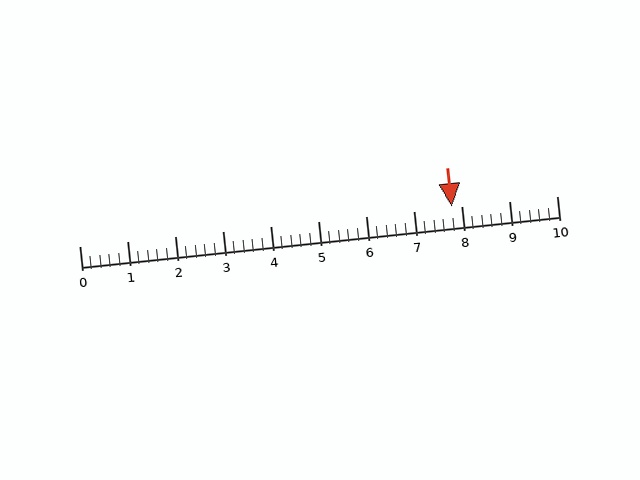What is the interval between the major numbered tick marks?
The major tick marks are spaced 1 units apart.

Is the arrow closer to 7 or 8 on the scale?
The arrow is closer to 8.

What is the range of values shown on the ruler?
The ruler shows values from 0 to 10.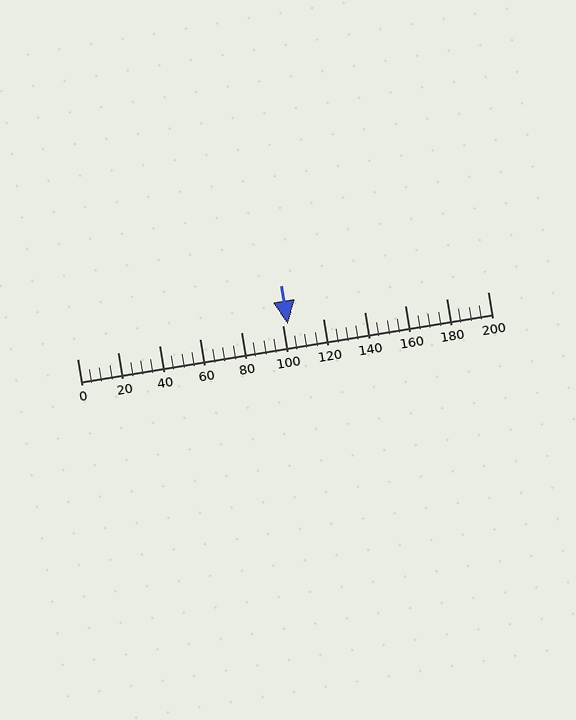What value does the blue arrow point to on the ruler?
The blue arrow points to approximately 103.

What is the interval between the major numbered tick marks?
The major tick marks are spaced 20 units apart.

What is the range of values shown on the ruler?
The ruler shows values from 0 to 200.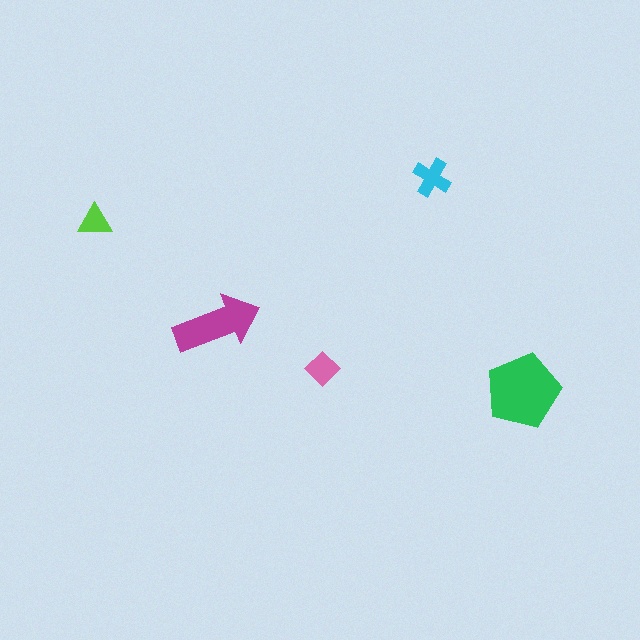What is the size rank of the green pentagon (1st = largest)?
1st.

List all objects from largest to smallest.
The green pentagon, the magenta arrow, the cyan cross, the pink diamond, the lime triangle.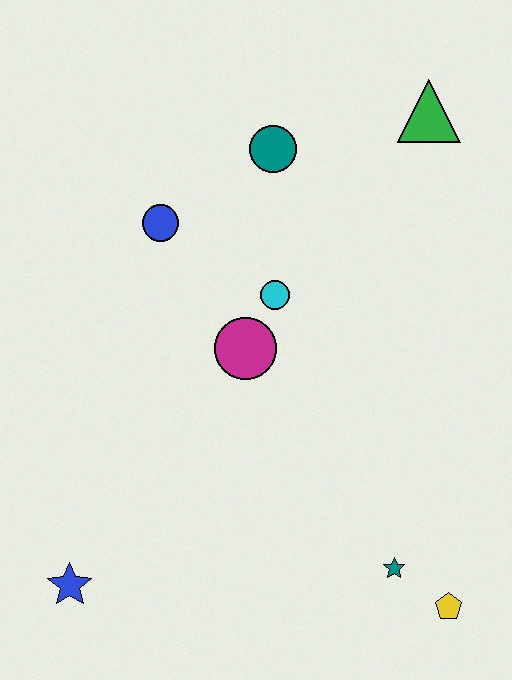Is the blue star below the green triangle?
Yes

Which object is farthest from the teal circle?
The yellow pentagon is farthest from the teal circle.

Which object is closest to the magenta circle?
The cyan circle is closest to the magenta circle.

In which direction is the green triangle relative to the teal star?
The green triangle is above the teal star.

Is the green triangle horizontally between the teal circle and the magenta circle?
No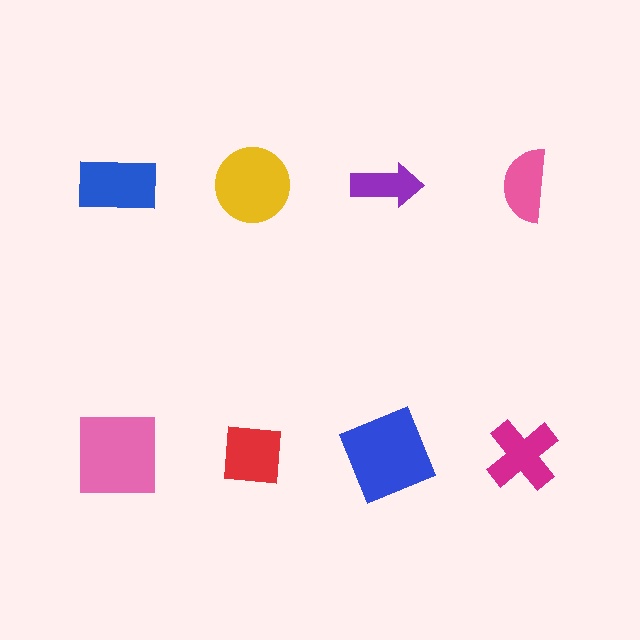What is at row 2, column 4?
A magenta cross.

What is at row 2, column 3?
A blue square.